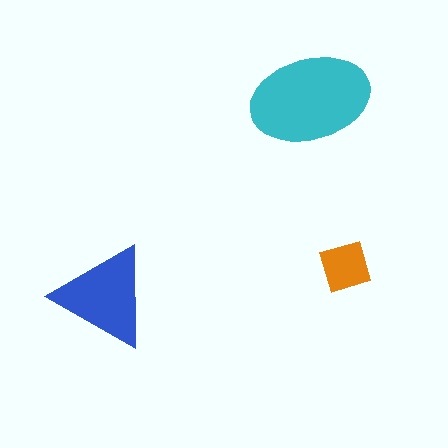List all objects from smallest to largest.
The orange diamond, the blue triangle, the cyan ellipse.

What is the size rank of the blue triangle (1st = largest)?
2nd.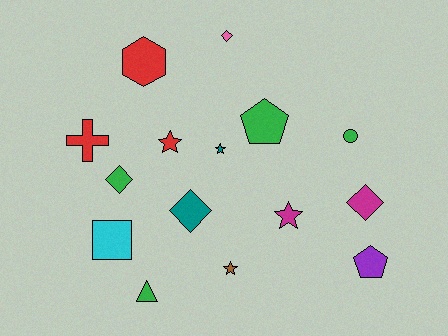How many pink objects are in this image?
There is 1 pink object.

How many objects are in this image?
There are 15 objects.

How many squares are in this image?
There is 1 square.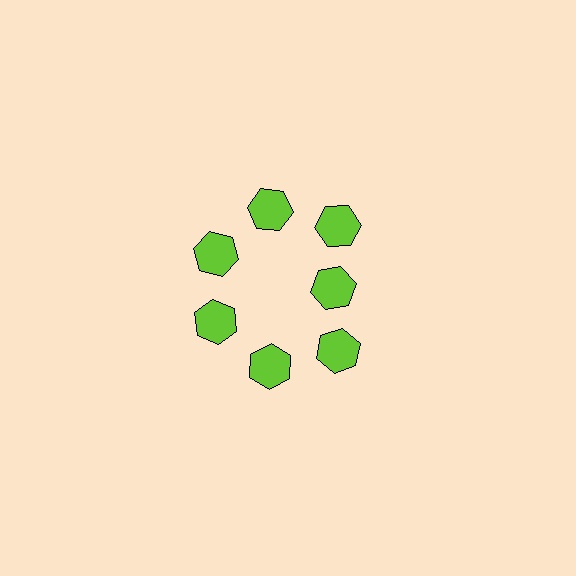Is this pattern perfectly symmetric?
No. The 7 lime hexagons are arranged in a ring, but one element near the 3 o'clock position is pulled inward toward the center, breaking the 7-fold rotational symmetry.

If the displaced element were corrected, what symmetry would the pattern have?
It would have 7-fold rotational symmetry — the pattern would map onto itself every 51 degrees.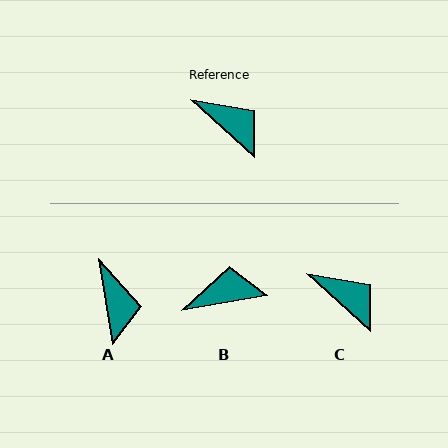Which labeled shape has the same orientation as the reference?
C.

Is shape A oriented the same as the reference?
No, it is off by about 38 degrees.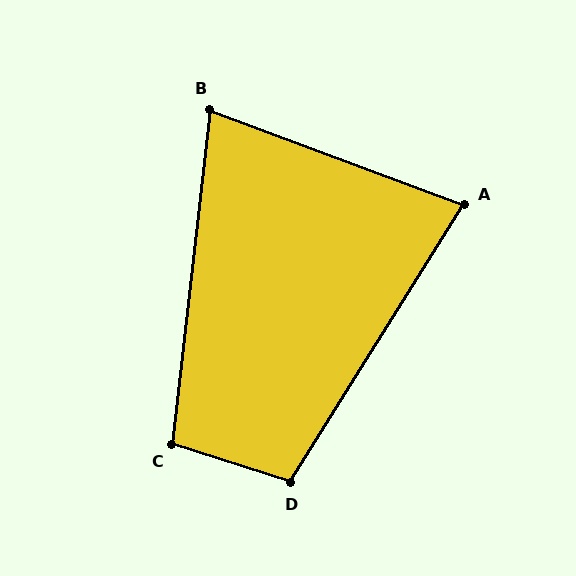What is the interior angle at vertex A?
Approximately 78 degrees (acute).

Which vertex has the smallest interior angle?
B, at approximately 76 degrees.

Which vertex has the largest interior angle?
D, at approximately 104 degrees.